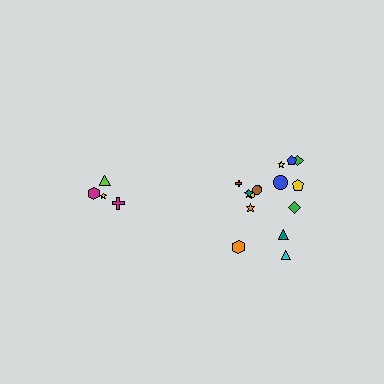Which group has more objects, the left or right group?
The right group.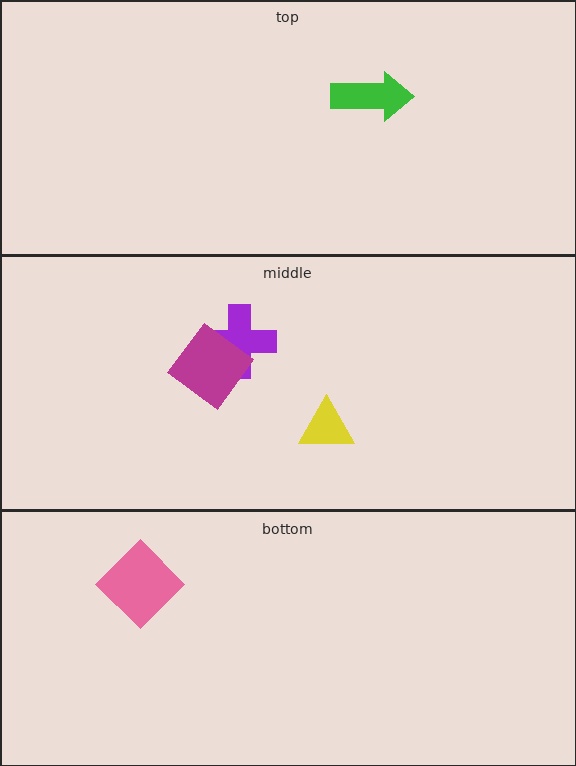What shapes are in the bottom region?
The pink diamond.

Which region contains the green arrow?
The top region.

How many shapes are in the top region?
1.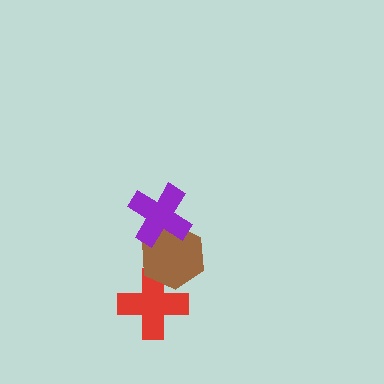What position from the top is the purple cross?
The purple cross is 1st from the top.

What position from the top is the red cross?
The red cross is 3rd from the top.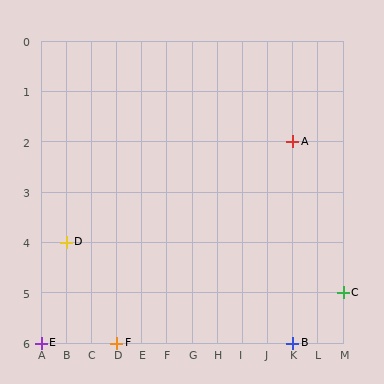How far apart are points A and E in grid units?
Points A and E are 10 columns and 4 rows apart (about 10.8 grid units diagonally).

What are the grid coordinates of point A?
Point A is at grid coordinates (K, 2).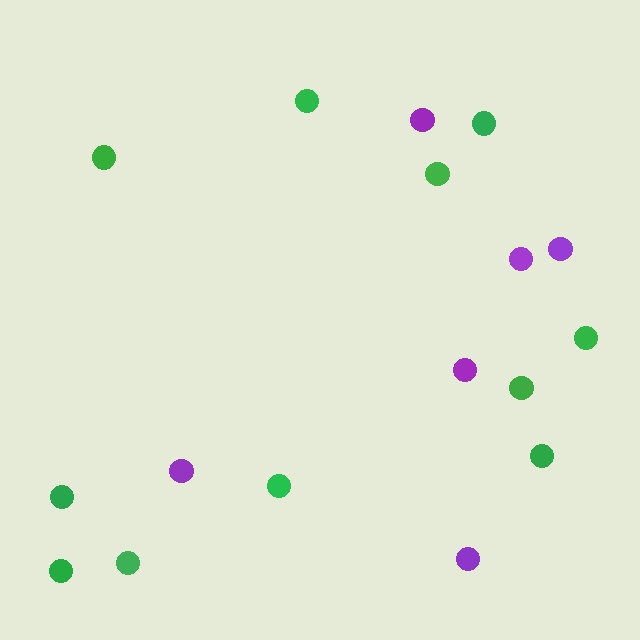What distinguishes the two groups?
There are 2 groups: one group of green circles (11) and one group of purple circles (6).